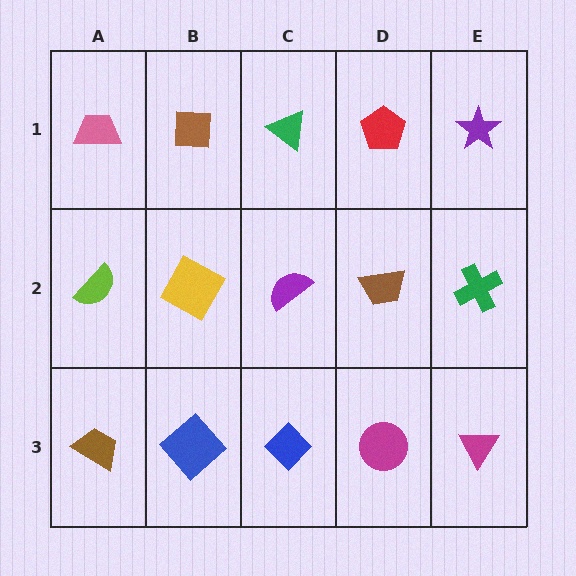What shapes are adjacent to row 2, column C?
A green triangle (row 1, column C), a blue diamond (row 3, column C), a yellow square (row 2, column B), a brown trapezoid (row 2, column D).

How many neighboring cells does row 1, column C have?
3.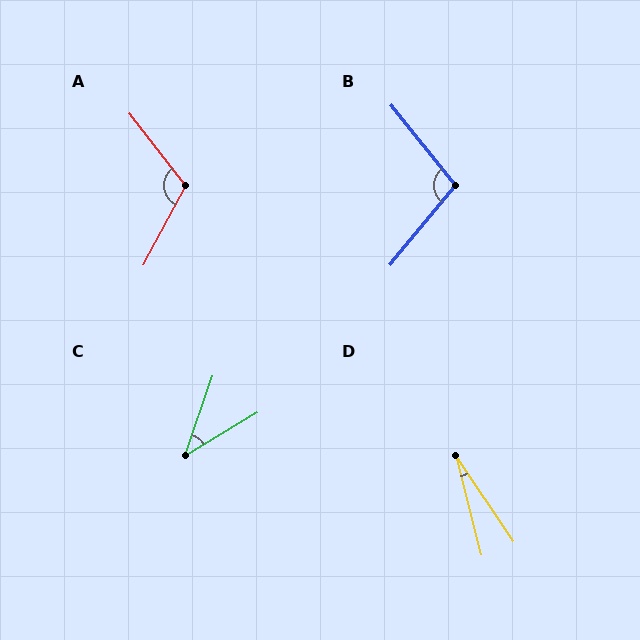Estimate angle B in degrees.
Approximately 102 degrees.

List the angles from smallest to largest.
D (19°), C (40°), B (102°), A (114°).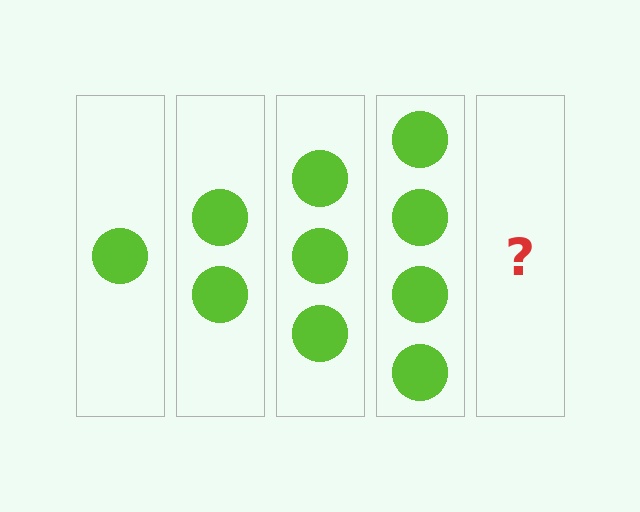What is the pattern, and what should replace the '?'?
The pattern is that each step adds one more circle. The '?' should be 5 circles.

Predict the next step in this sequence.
The next step is 5 circles.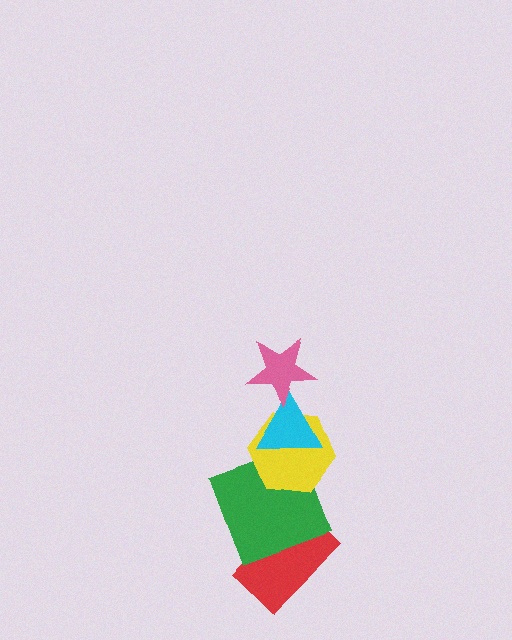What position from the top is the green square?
The green square is 4th from the top.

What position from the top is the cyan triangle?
The cyan triangle is 2nd from the top.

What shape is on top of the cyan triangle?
The pink star is on top of the cyan triangle.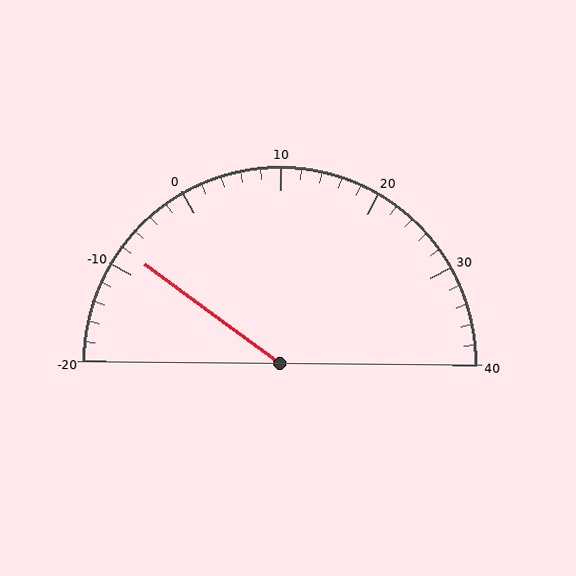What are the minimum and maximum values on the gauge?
The gauge ranges from -20 to 40.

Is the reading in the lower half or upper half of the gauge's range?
The reading is in the lower half of the range (-20 to 40).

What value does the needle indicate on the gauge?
The needle indicates approximately -8.